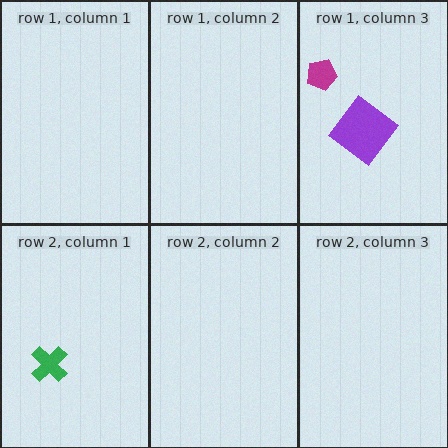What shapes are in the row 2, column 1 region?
The green cross.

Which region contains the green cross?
The row 2, column 1 region.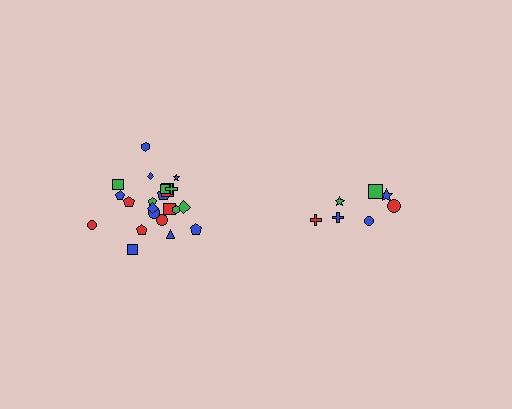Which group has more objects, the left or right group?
The left group.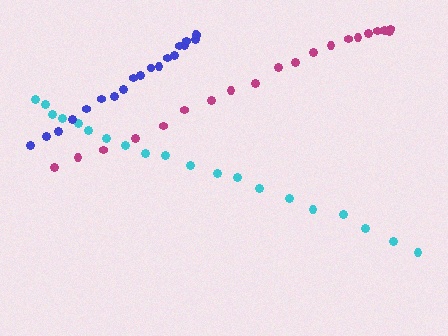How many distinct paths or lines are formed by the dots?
There are 3 distinct paths.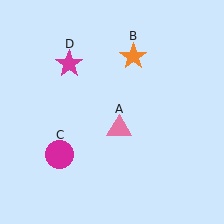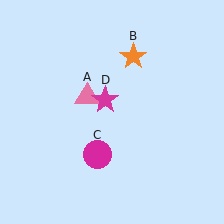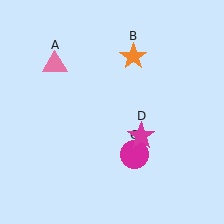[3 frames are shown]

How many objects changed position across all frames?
3 objects changed position: pink triangle (object A), magenta circle (object C), magenta star (object D).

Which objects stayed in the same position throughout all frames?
Orange star (object B) remained stationary.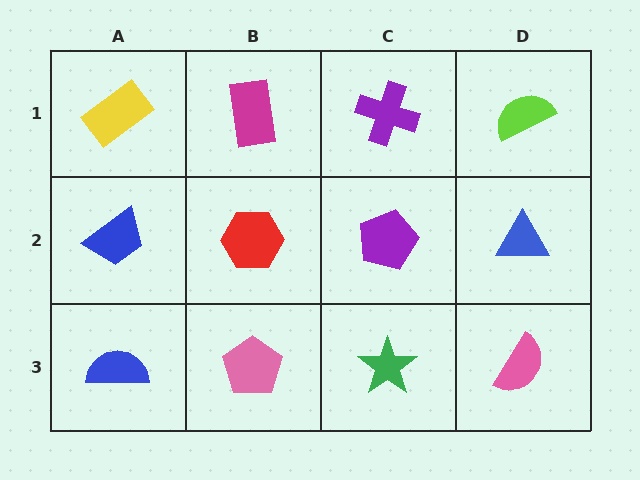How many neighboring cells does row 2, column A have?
3.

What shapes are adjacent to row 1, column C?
A purple pentagon (row 2, column C), a magenta rectangle (row 1, column B), a lime semicircle (row 1, column D).